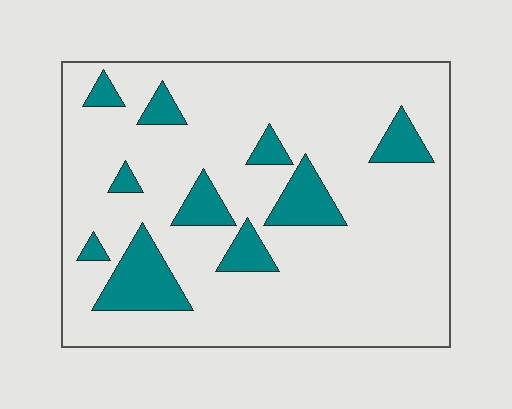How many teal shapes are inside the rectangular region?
10.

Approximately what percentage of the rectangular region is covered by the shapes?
Approximately 15%.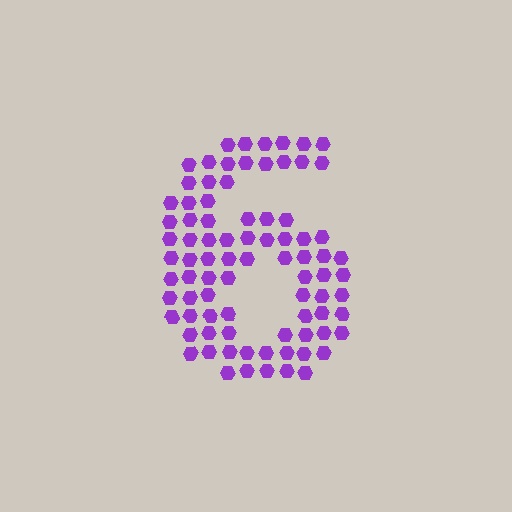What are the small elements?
The small elements are hexagons.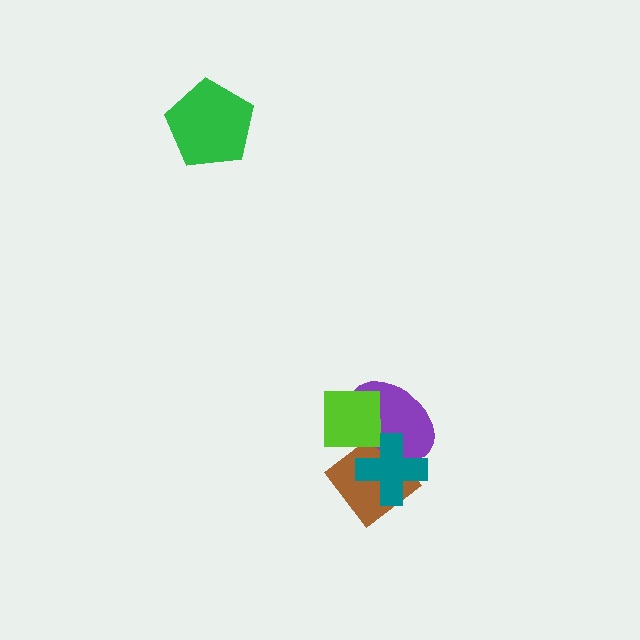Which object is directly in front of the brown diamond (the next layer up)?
The purple ellipse is directly in front of the brown diamond.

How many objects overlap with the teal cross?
3 objects overlap with the teal cross.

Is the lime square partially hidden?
Yes, it is partially covered by another shape.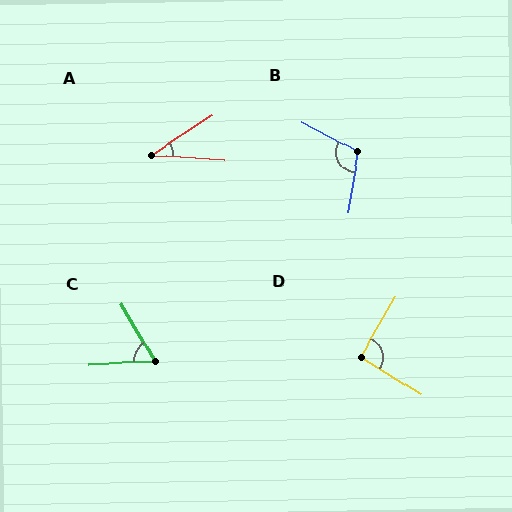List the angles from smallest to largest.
A (37°), C (63°), D (92°), B (108°).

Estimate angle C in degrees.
Approximately 63 degrees.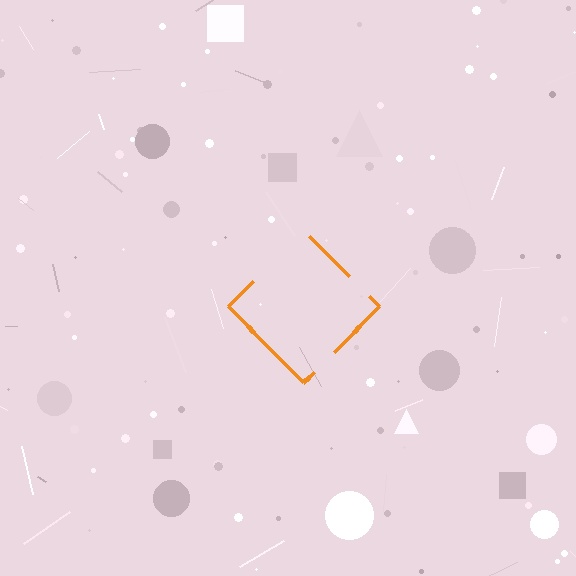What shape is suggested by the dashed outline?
The dashed outline suggests a diamond.